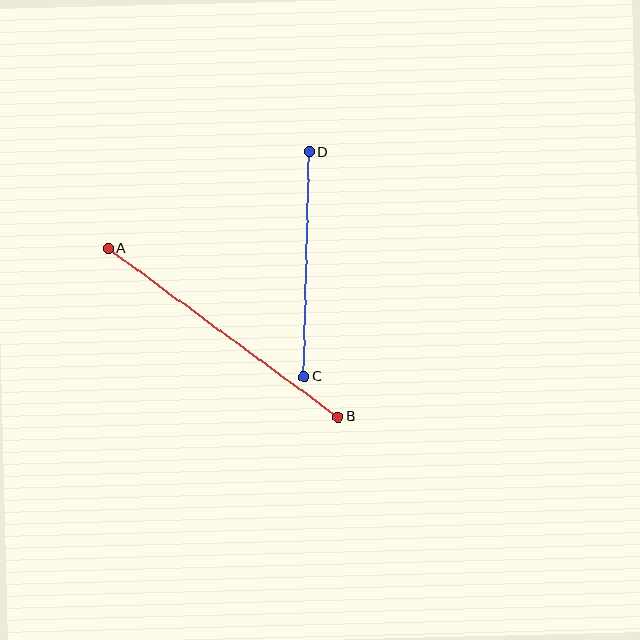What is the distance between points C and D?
The distance is approximately 224 pixels.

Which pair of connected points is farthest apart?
Points A and B are farthest apart.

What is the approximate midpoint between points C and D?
The midpoint is at approximately (307, 264) pixels.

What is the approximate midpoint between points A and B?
The midpoint is at approximately (223, 333) pixels.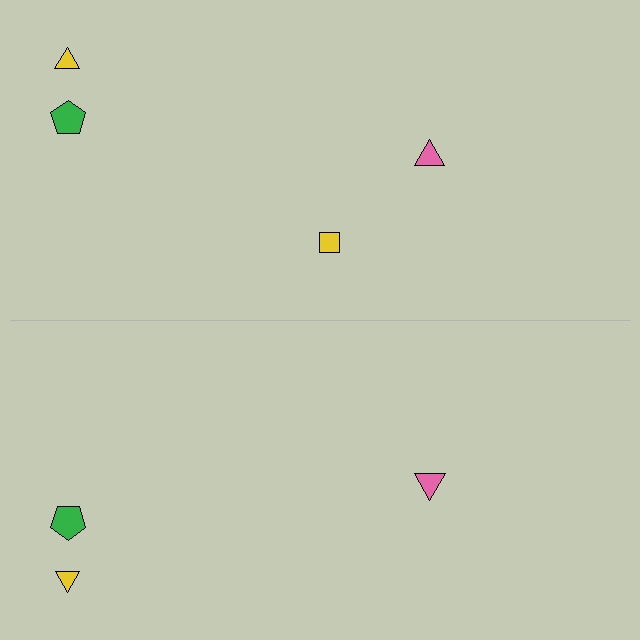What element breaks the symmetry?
A yellow square is missing from the bottom side.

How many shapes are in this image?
There are 7 shapes in this image.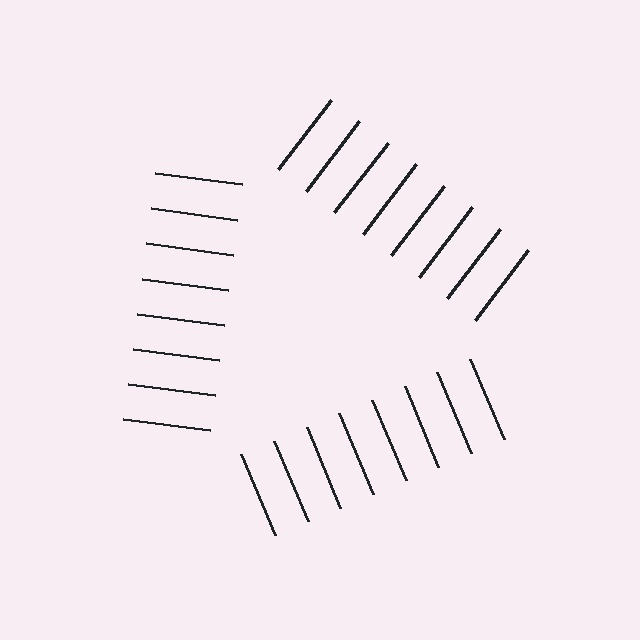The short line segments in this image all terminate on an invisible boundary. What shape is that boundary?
An illusory triangle — the line segments terminate on its edges but no continuous stroke is drawn.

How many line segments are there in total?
24 — 8 along each of the 3 edges.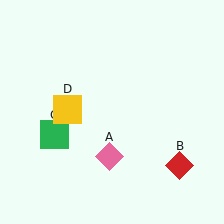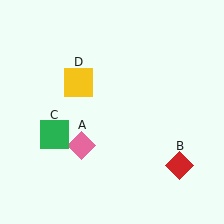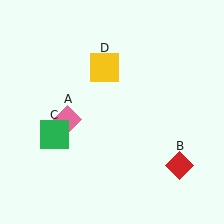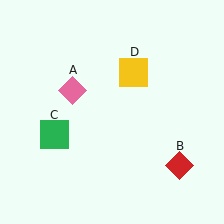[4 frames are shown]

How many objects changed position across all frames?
2 objects changed position: pink diamond (object A), yellow square (object D).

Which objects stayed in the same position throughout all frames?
Red diamond (object B) and green square (object C) remained stationary.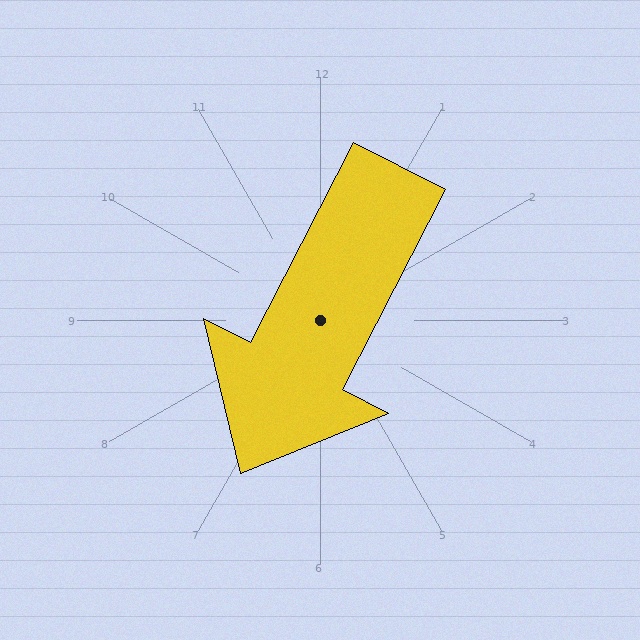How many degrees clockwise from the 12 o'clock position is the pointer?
Approximately 207 degrees.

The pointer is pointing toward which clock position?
Roughly 7 o'clock.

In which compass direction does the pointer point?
Southwest.